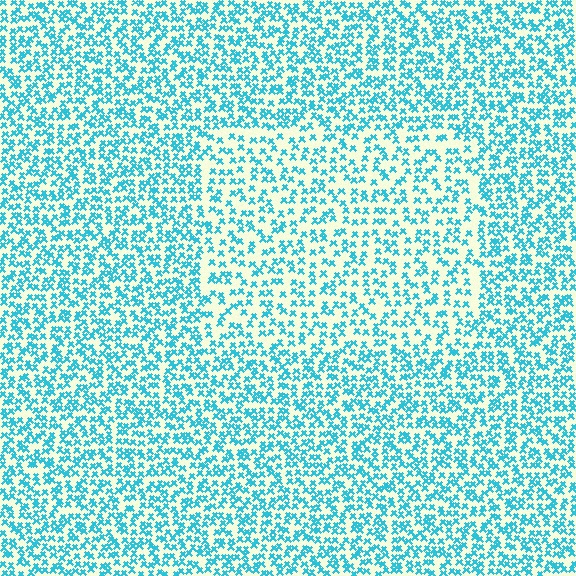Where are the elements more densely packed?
The elements are more densely packed outside the rectangle boundary.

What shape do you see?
I see a rectangle.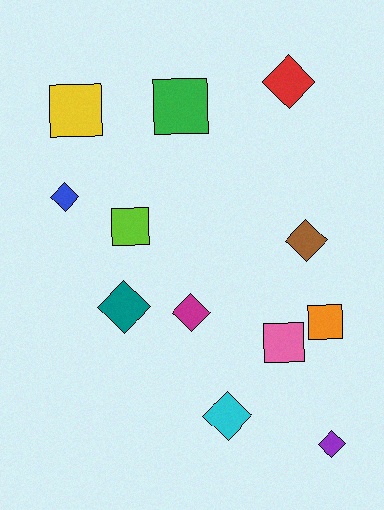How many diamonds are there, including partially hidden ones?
There are 7 diamonds.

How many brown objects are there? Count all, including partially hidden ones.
There is 1 brown object.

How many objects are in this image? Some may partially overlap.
There are 12 objects.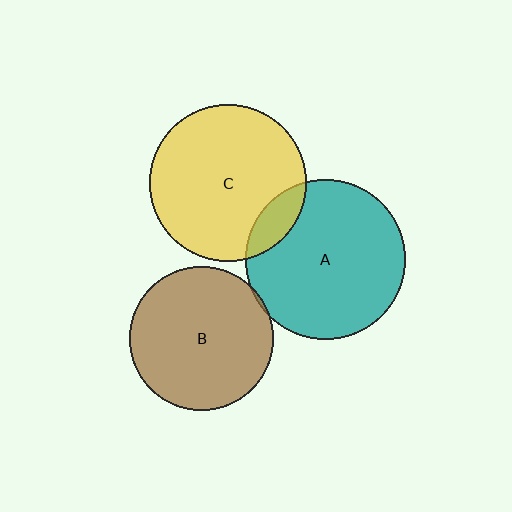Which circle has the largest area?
Circle A (teal).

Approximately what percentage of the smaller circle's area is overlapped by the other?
Approximately 10%.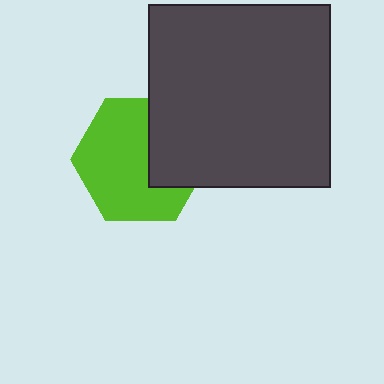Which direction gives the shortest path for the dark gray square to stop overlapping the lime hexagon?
Moving right gives the shortest separation.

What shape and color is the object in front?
The object in front is a dark gray square.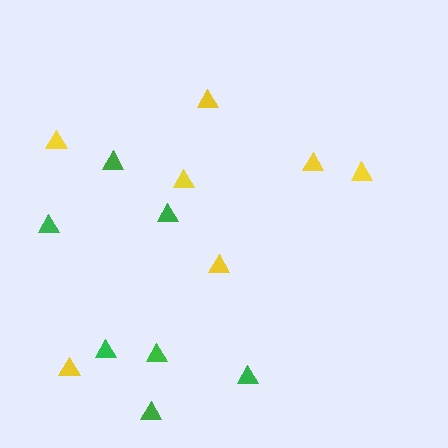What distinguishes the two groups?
There are 2 groups: one group of green triangles (7) and one group of yellow triangles (7).